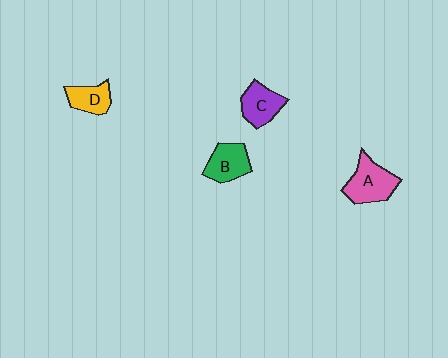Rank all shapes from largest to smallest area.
From largest to smallest: A (pink), B (green), C (purple), D (yellow).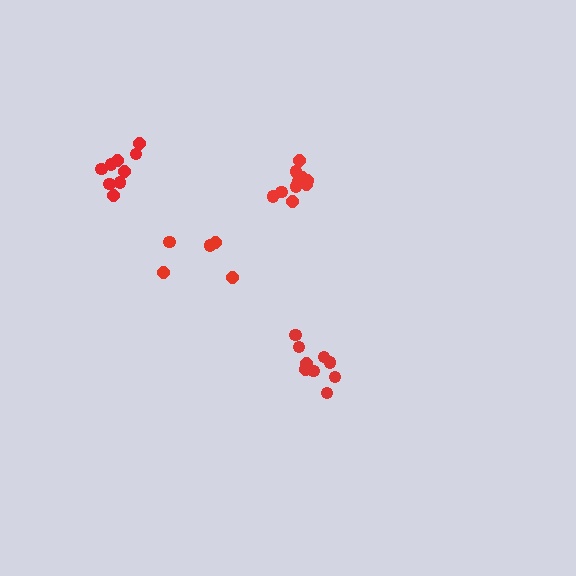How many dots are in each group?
Group 1: 10 dots, Group 2: 9 dots, Group 3: 5 dots, Group 4: 9 dots (33 total).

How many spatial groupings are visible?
There are 4 spatial groupings.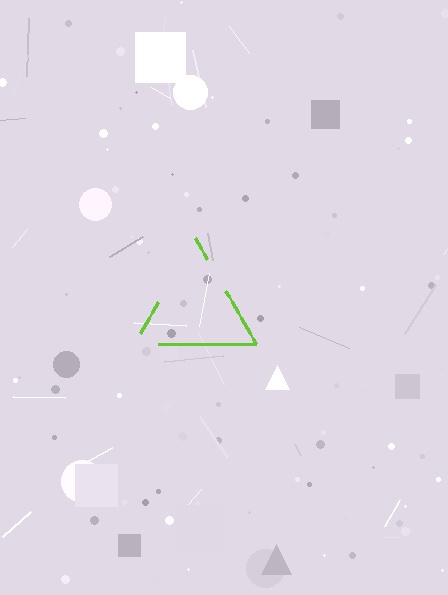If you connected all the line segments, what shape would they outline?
They would outline a triangle.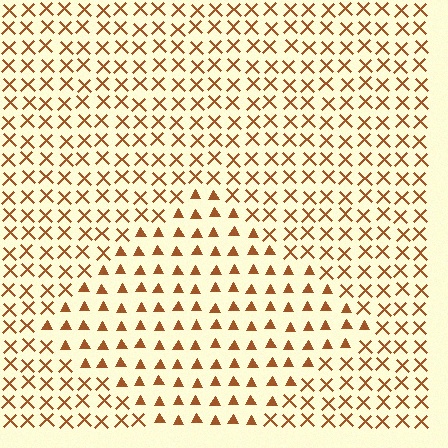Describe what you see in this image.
The image is filled with small brown elements arranged in a uniform grid. A diamond-shaped region contains triangles, while the surrounding area contains X marks. The boundary is defined purely by the change in element shape.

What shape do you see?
I see a diamond.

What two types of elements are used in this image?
The image uses triangles inside the diamond region and X marks outside it.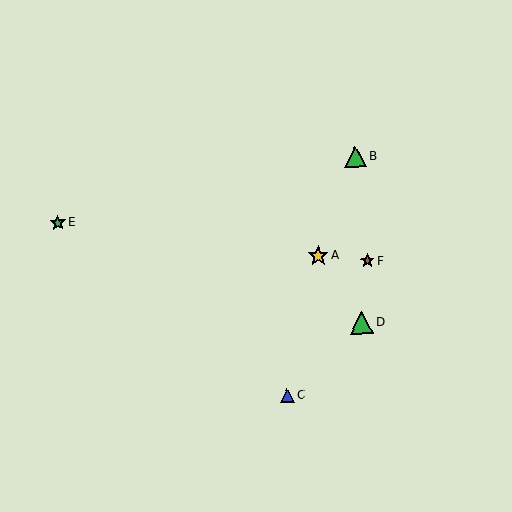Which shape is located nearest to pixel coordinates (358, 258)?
The brown star (labeled F) at (368, 261) is nearest to that location.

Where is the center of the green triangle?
The center of the green triangle is at (362, 323).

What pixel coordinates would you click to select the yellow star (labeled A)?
Click at (318, 256) to select the yellow star A.